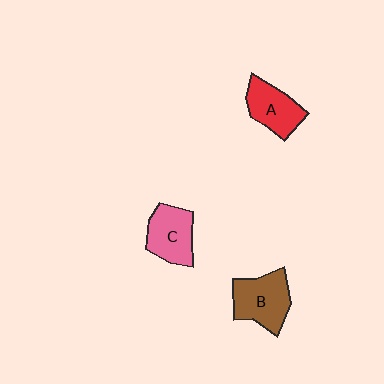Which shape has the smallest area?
Shape A (red).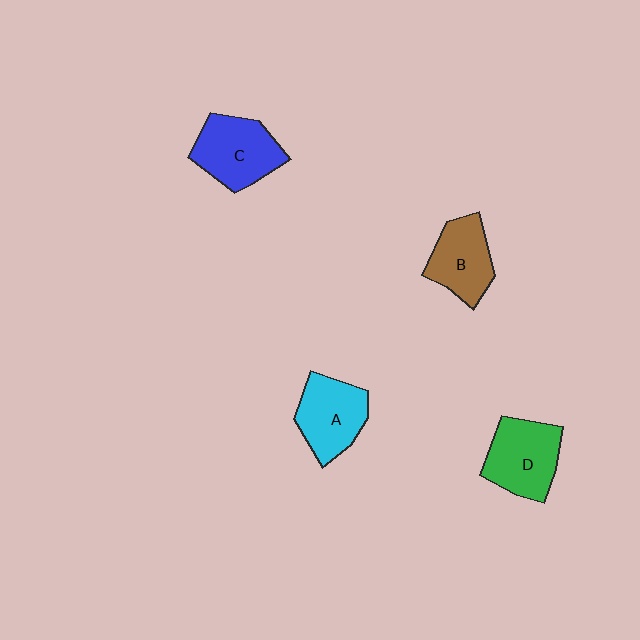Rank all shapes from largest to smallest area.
From largest to smallest: D (green), C (blue), A (cyan), B (brown).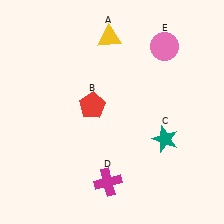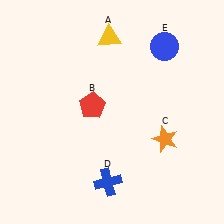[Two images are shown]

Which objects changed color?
C changed from teal to orange. D changed from magenta to blue. E changed from pink to blue.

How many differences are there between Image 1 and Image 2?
There are 3 differences between the two images.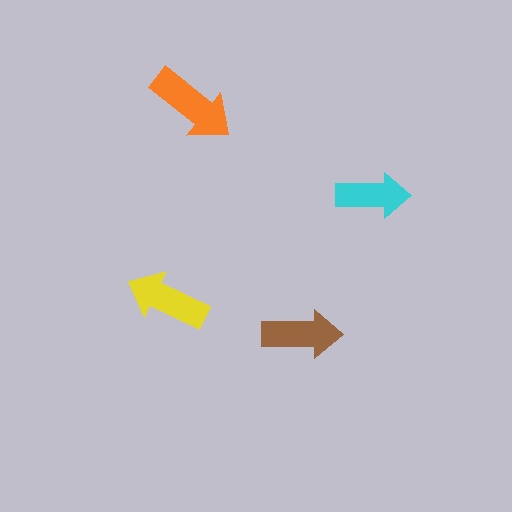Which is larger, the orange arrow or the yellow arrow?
The orange one.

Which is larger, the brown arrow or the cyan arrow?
The brown one.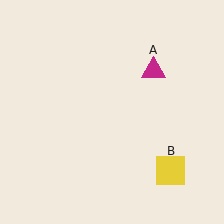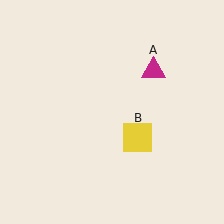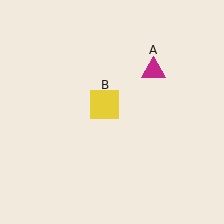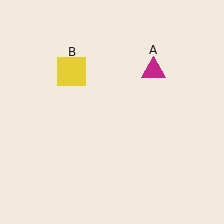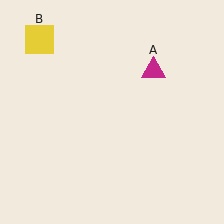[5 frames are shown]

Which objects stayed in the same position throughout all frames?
Magenta triangle (object A) remained stationary.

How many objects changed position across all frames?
1 object changed position: yellow square (object B).